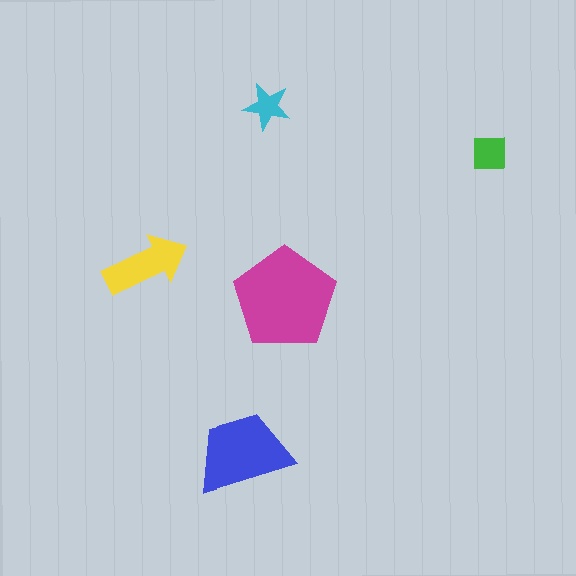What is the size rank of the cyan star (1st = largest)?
5th.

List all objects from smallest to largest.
The cyan star, the green square, the yellow arrow, the blue trapezoid, the magenta pentagon.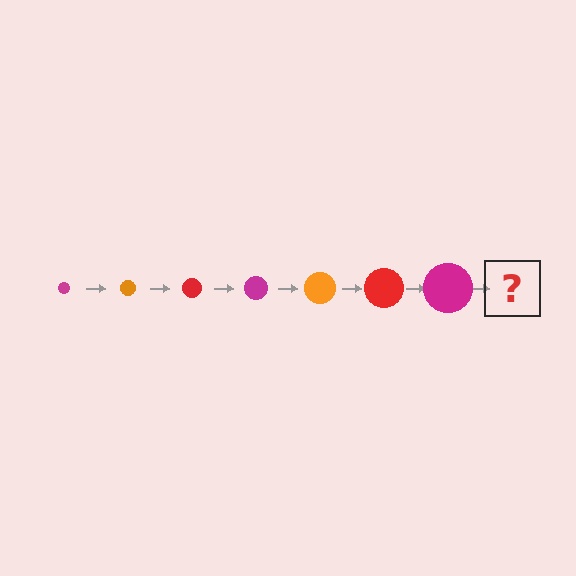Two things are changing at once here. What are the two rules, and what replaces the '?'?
The two rules are that the circle grows larger each step and the color cycles through magenta, orange, and red. The '?' should be an orange circle, larger than the previous one.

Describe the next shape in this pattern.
It should be an orange circle, larger than the previous one.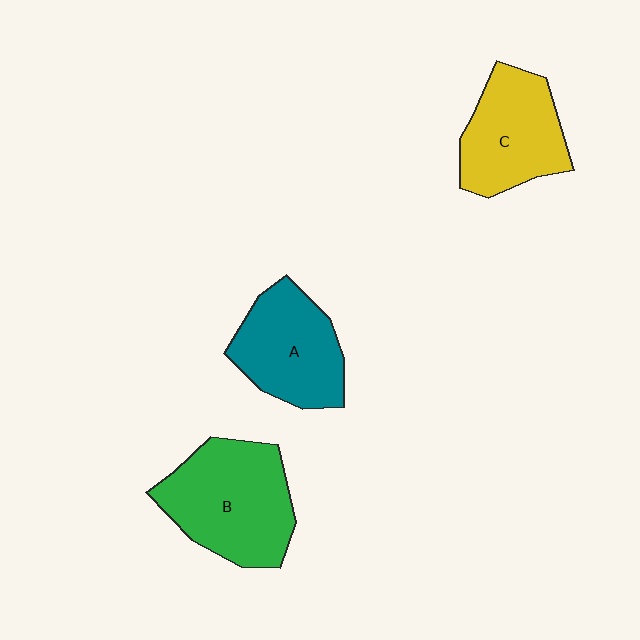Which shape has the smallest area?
Shape A (teal).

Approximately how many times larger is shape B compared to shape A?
Approximately 1.3 times.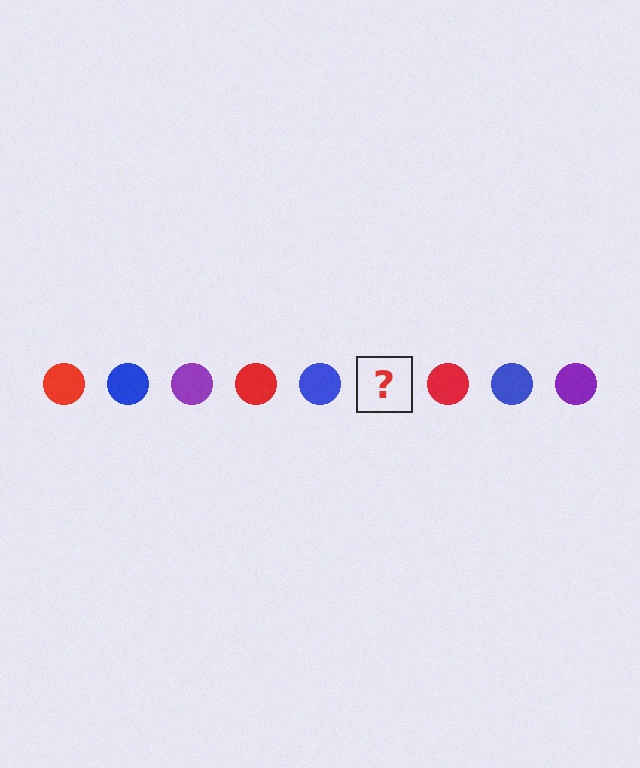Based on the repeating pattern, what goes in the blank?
The blank should be a purple circle.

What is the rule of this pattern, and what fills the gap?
The rule is that the pattern cycles through red, blue, purple circles. The gap should be filled with a purple circle.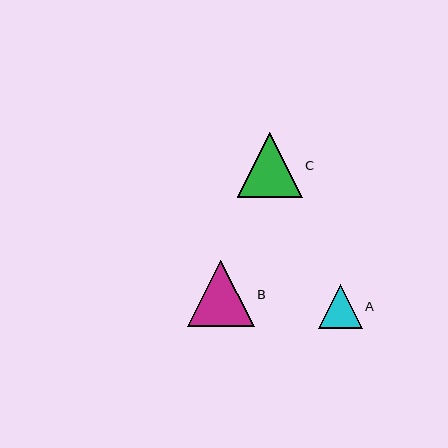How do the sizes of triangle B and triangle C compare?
Triangle B and triangle C are approximately the same size.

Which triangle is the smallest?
Triangle A is the smallest with a size of approximately 44 pixels.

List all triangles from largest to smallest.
From largest to smallest: B, C, A.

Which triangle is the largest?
Triangle B is the largest with a size of approximately 66 pixels.